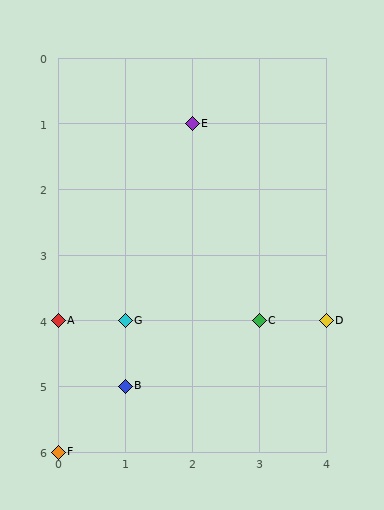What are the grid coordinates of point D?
Point D is at grid coordinates (4, 4).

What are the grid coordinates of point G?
Point G is at grid coordinates (1, 4).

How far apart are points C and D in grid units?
Points C and D are 1 column apart.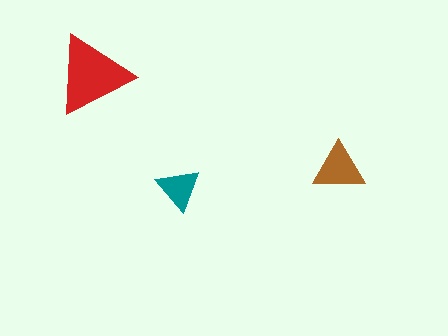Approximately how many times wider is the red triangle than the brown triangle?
About 1.5 times wider.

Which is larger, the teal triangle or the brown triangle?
The brown one.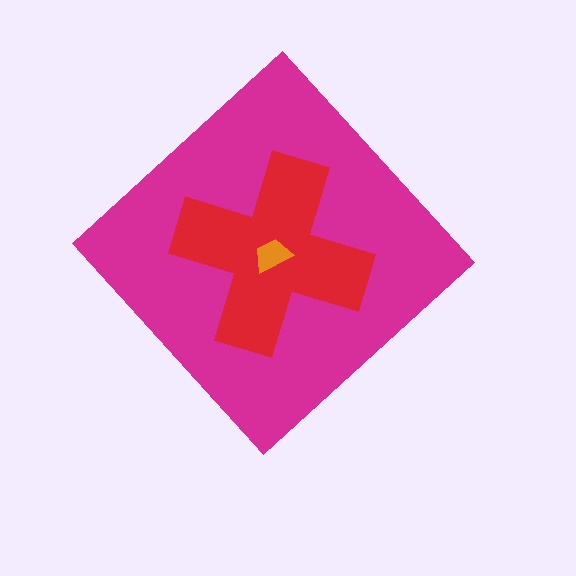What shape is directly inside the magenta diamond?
The red cross.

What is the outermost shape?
The magenta diamond.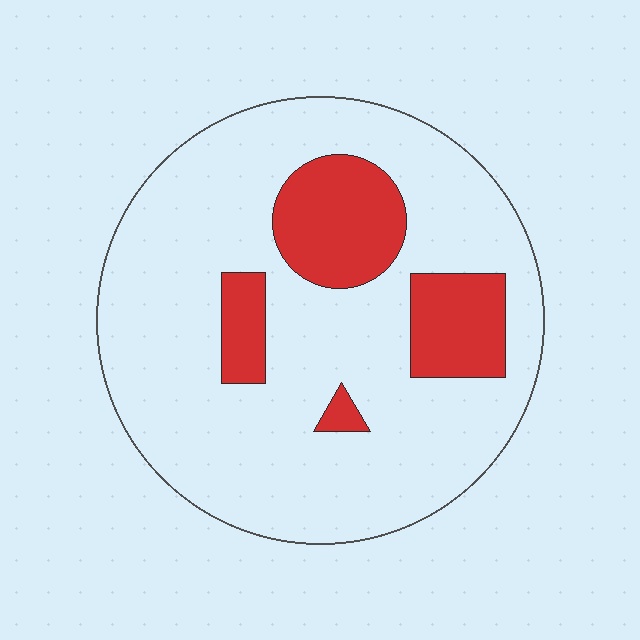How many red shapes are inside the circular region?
4.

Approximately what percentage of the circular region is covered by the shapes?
Approximately 20%.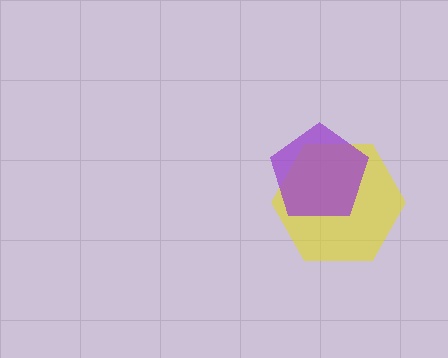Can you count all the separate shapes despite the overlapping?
Yes, there are 2 separate shapes.